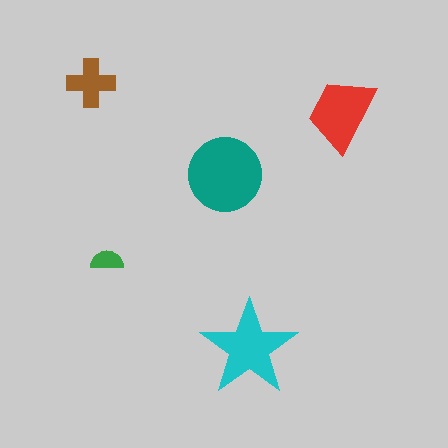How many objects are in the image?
There are 5 objects in the image.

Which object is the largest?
The teal circle.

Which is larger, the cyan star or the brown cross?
The cyan star.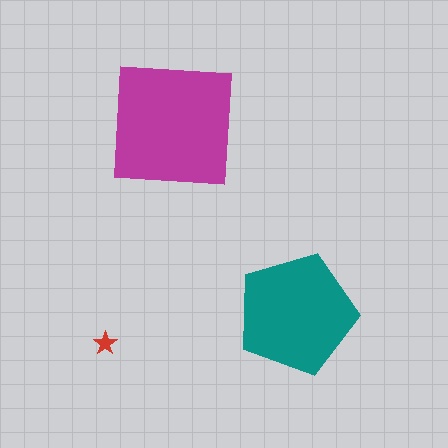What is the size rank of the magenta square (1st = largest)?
1st.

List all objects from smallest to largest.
The red star, the teal pentagon, the magenta square.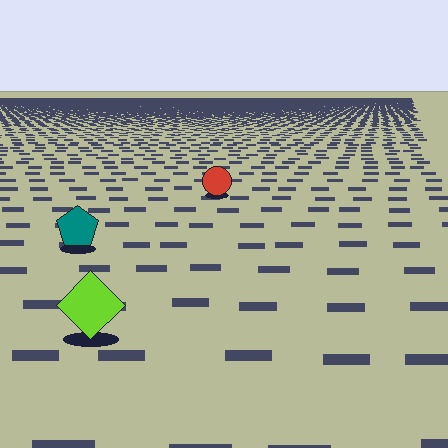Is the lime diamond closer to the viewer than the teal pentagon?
Yes. The lime diamond is closer — you can tell from the texture gradient: the ground texture is coarser near it.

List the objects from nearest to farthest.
From nearest to farthest: the lime diamond, the teal pentagon, the red circle.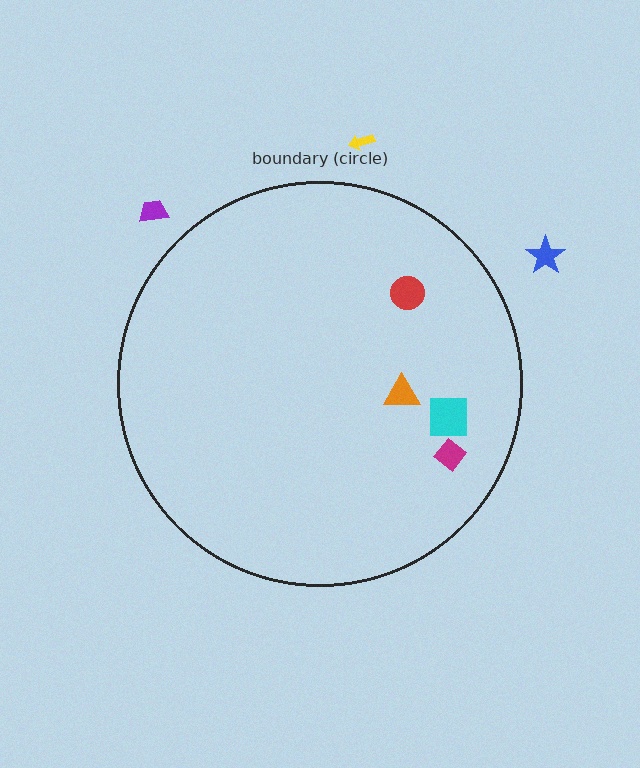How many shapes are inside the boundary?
4 inside, 3 outside.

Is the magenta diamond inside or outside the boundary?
Inside.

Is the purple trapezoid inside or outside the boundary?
Outside.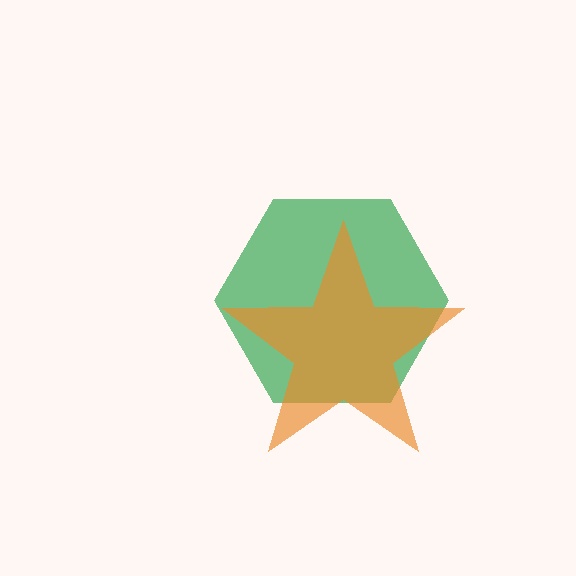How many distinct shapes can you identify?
There are 2 distinct shapes: a green hexagon, an orange star.